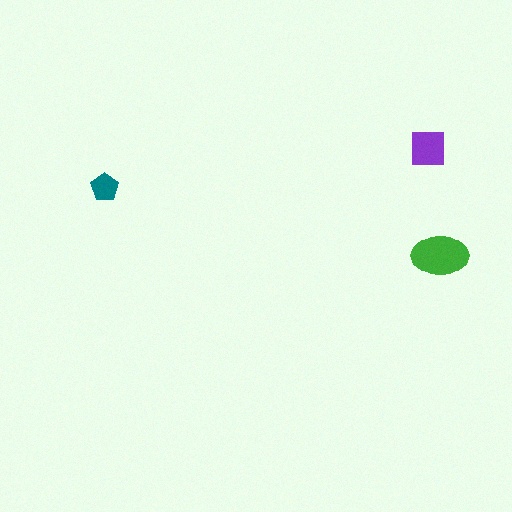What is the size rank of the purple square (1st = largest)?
2nd.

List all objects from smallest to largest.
The teal pentagon, the purple square, the green ellipse.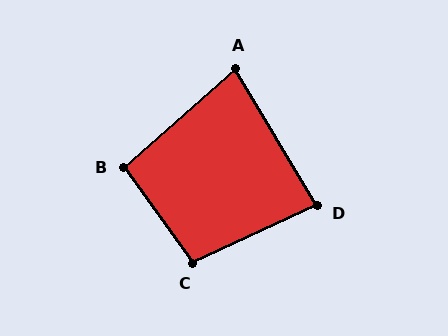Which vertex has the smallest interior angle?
A, at approximately 79 degrees.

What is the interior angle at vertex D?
Approximately 84 degrees (acute).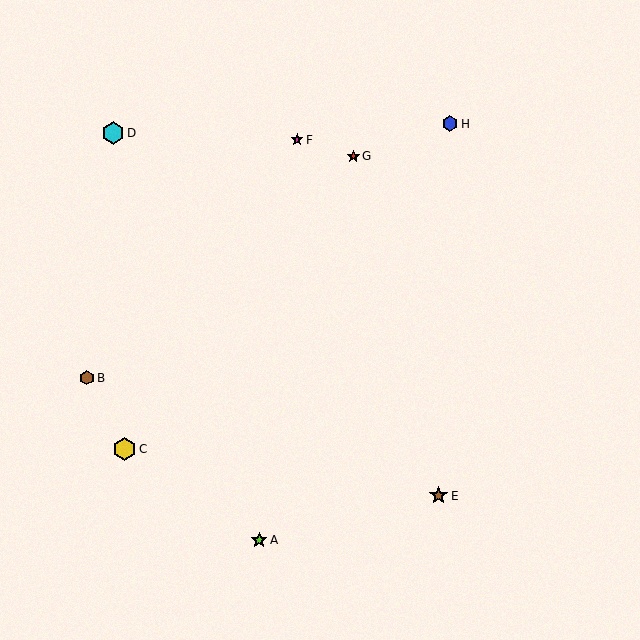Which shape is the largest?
The yellow hexagon (labeled C) is the largest.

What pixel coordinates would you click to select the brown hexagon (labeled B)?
Click at (87, 378) to select the brown hexagon B.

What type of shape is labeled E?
Shape E is a brown star.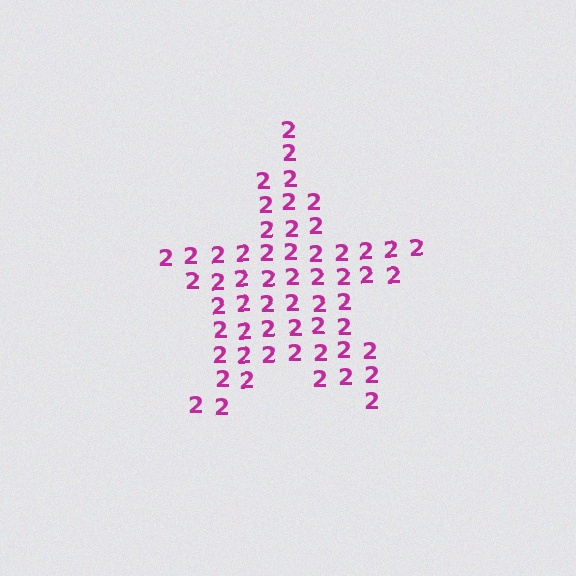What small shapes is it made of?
It is made of small digit 2's.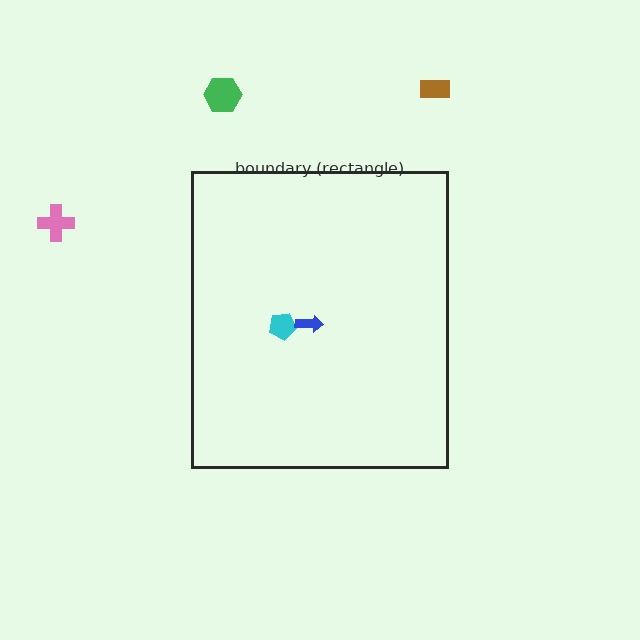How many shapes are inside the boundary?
2 inside, 3 outside.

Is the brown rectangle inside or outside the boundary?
Outside.